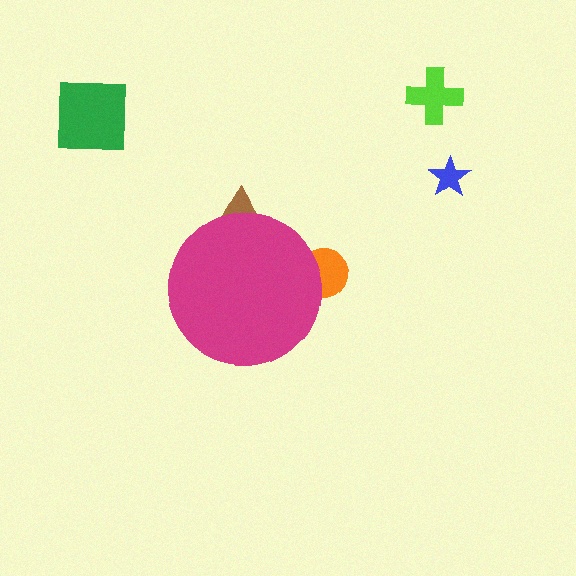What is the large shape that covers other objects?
A magenta circle.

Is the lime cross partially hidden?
No, the lime cross is fully visible.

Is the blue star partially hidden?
No, the blue star is fully visible.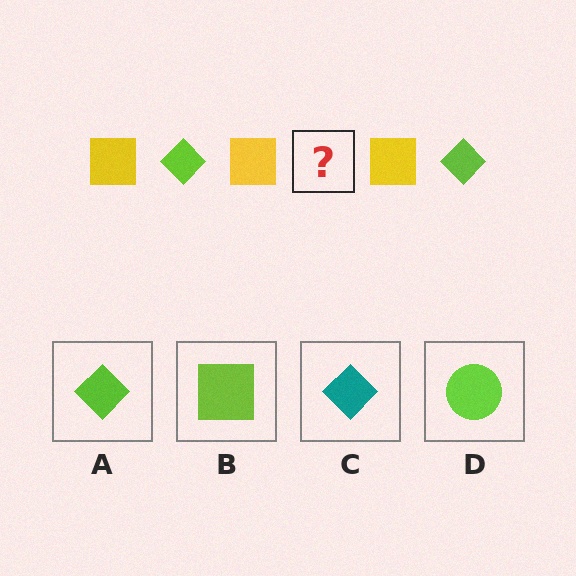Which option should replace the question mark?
Option A.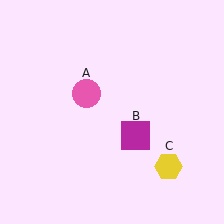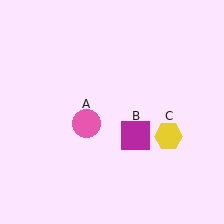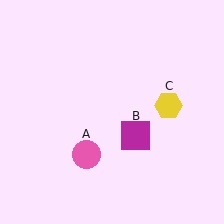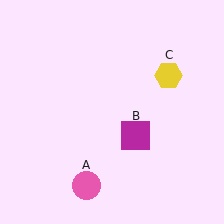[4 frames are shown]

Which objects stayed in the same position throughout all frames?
Magenta square (object B) remained stationary.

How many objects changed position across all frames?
2 objects changed position: pink circle (object A), yellow hexagon (object C).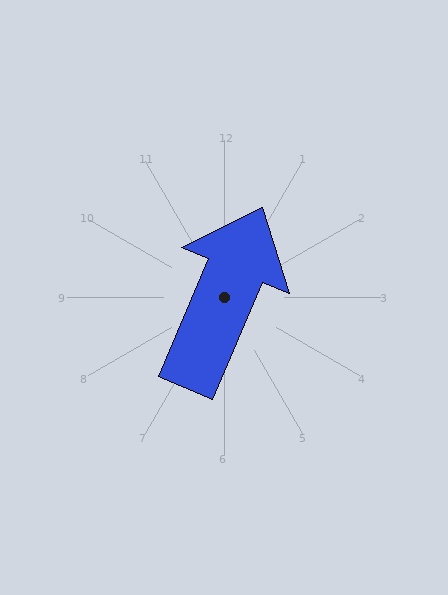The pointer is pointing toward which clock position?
Roughly 1 o'clock.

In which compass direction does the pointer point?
Northeast.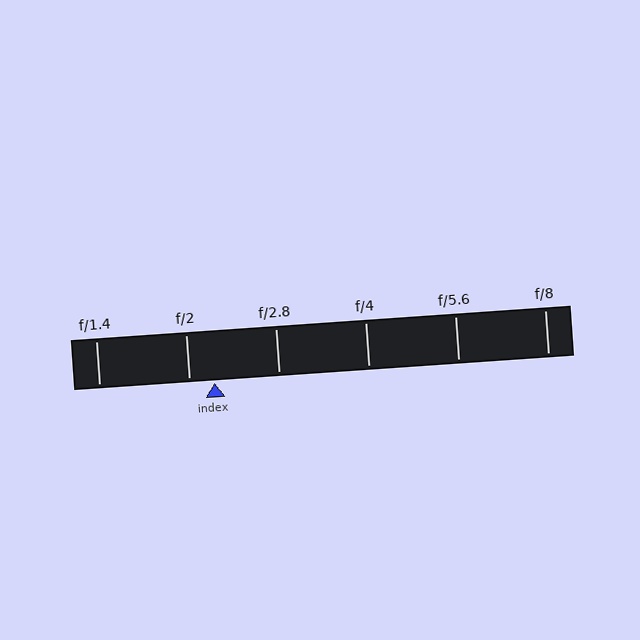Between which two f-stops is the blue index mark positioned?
The index mark is between f/2 and f/2.8.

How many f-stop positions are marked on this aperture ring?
There are 6 f-stop positions marked.